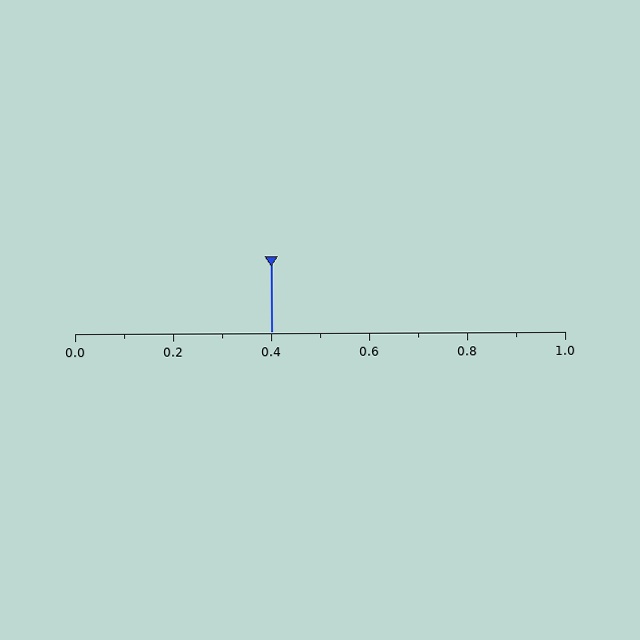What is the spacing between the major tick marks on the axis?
The major ticks are spaced 0.2 apart.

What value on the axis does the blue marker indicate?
The marker indicates approximately 0.4.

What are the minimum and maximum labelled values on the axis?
The axis runs from 0.0 to 1.0.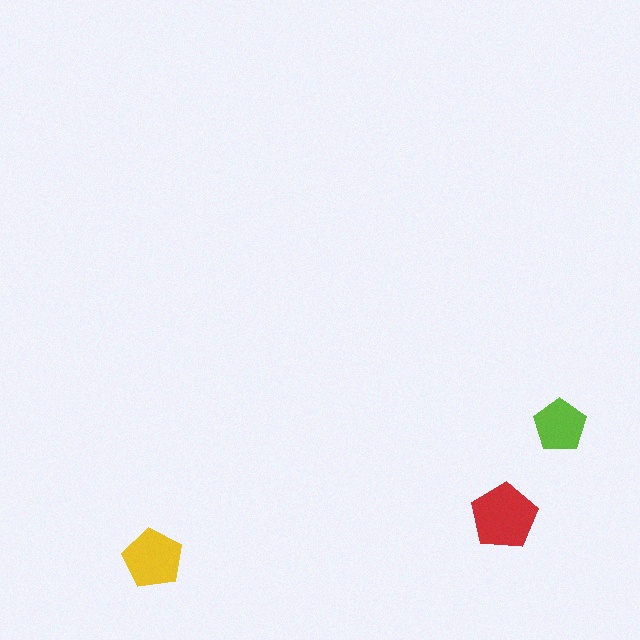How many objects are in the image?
There are 3 objects in the image.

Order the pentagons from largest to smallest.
the red one, the yellow one, the lime one.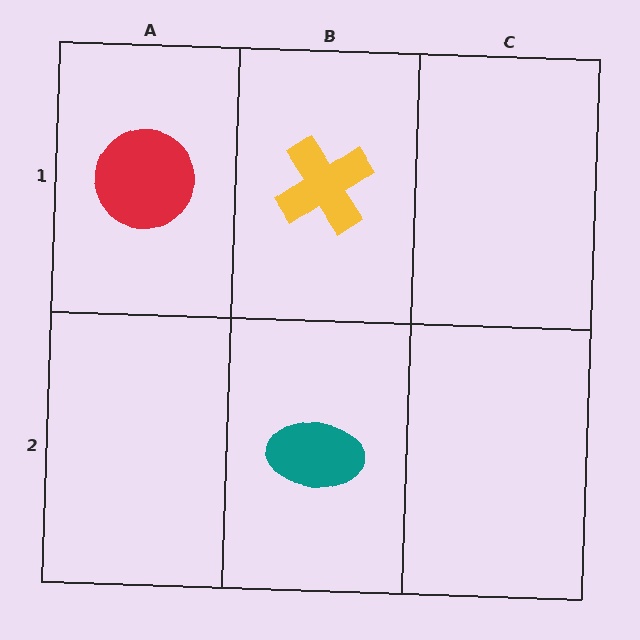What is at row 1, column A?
A red circle.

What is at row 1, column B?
A yellow cross.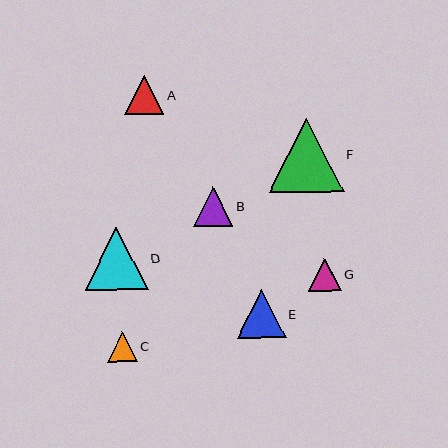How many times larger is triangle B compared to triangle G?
Triangle B is approximately 1.2 times the size of triangle G.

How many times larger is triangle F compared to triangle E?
Triangle F is approximately 1.5 times the size of triangle E.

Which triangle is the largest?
Triangle F is the largest with a size of approximately 75 pixels.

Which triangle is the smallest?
Triangle C is the smallest with a size of approximately 30 pixels.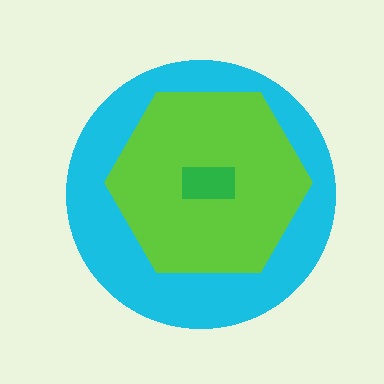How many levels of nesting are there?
3.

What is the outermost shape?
The cyan circle.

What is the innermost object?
The green rectangle.